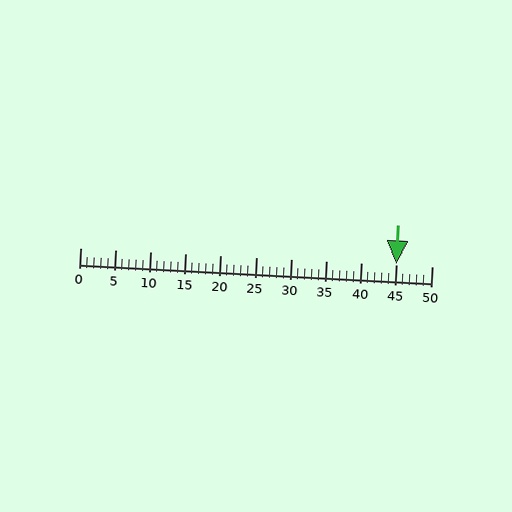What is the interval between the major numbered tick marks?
The major tick marks are spaced 5 units apart.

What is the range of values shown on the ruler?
The ruler shows values from 0 to 50.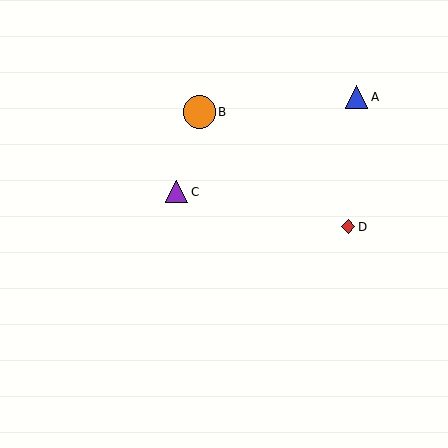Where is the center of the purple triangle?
The center of the purple triangle is at (177, 192).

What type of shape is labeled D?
Shape D is a red diamond.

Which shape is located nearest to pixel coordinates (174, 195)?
The purple triangle (labeled C) at (177, 192) is nearest to that location.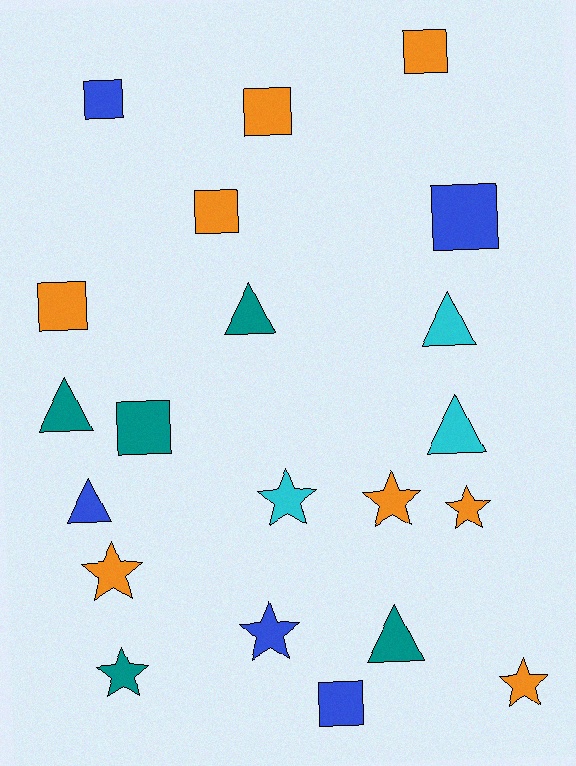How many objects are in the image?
There are 21 objects.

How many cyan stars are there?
There is 1 cyan star.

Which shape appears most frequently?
Square, with 8 objects.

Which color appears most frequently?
Orange, with 8 objects.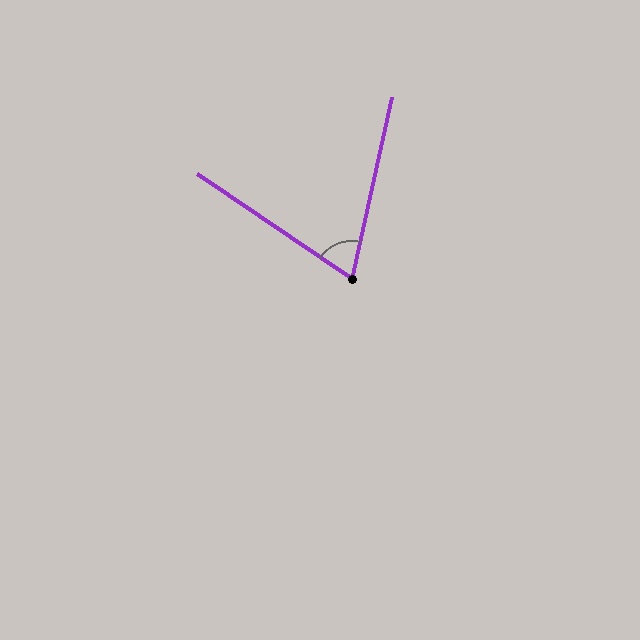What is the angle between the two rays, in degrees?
Approximately 68 degrees.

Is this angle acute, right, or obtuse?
It is acute.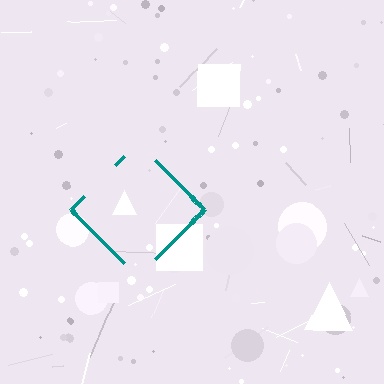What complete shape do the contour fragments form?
The contour fragments form a diamond.